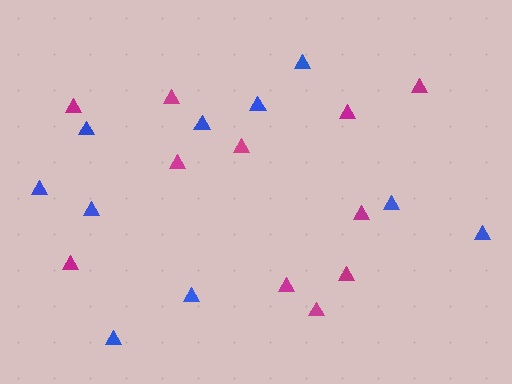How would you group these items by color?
There are 2 groups: one group of blue triangles (10) and one group of magenta triangles (11).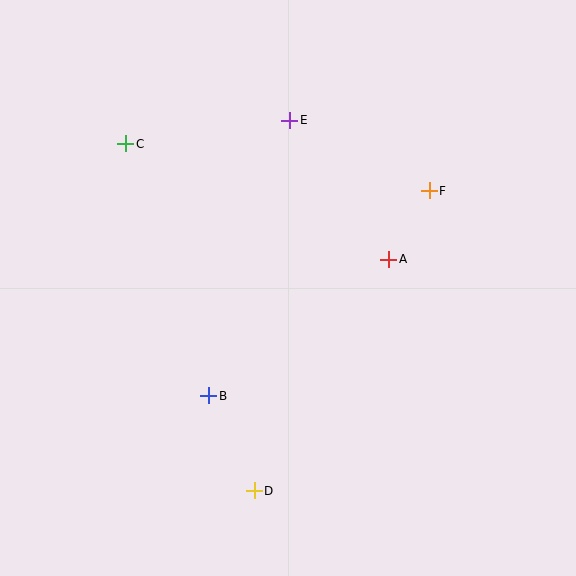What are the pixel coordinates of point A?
Point A is at (389, 259).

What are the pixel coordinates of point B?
Point B is at (209, 396).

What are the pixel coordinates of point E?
Point E is at (290, 120).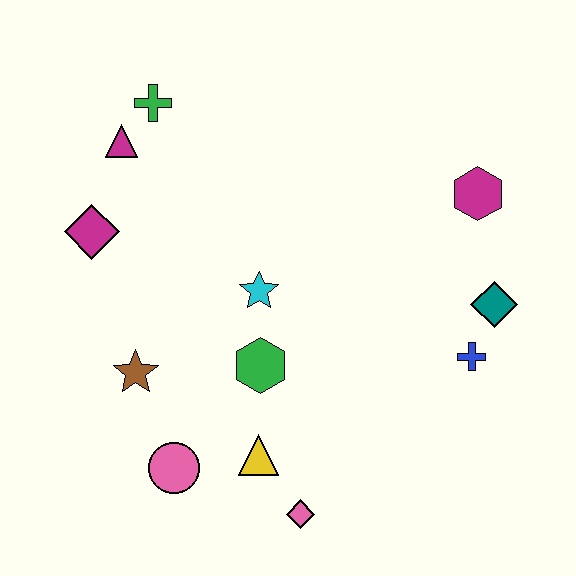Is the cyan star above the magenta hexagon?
No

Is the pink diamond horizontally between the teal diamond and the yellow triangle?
Yes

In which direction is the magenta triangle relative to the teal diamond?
The magenta triangle is to the left of the teal diamond.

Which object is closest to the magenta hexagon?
The teal diamond is closest to the magenta hexagon.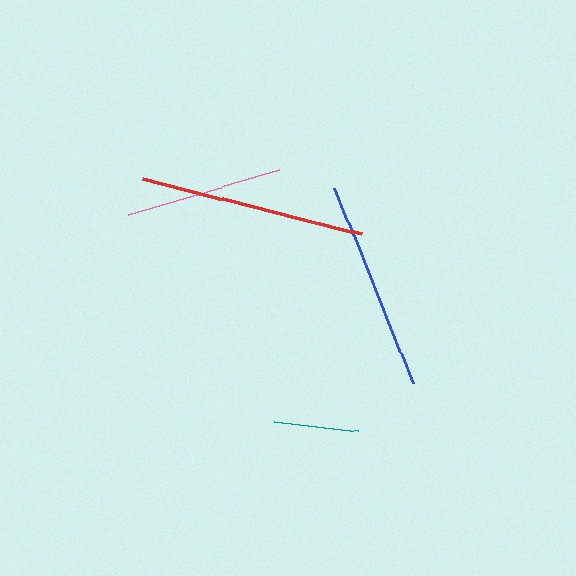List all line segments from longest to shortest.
From longest to shortest: red, blue, pink, teal.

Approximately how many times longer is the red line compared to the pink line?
The red line is approximately 1.4 times the length of the pink line.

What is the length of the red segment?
The red segment is approximately 226 pixels long.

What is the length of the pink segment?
The pink segment is approximately 157 pixels long.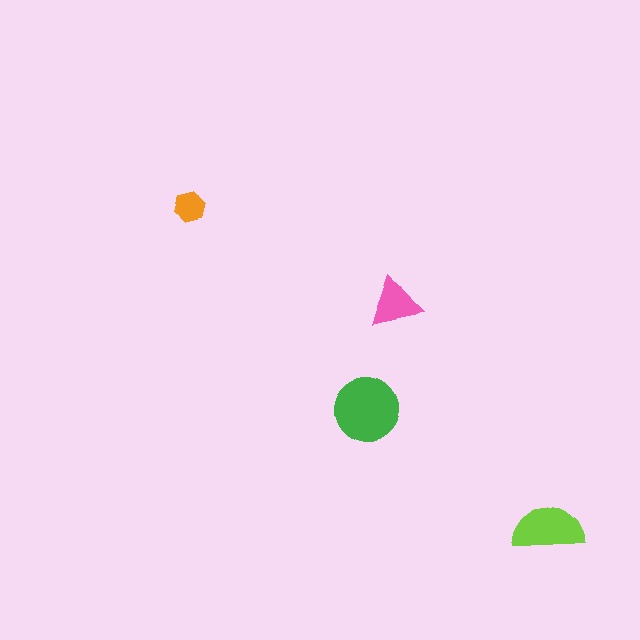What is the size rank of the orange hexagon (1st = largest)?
4th.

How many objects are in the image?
There are 4 objects in the image.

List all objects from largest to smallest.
The green circle, the lime semicircle, the pink triangle, the orange hexagon.